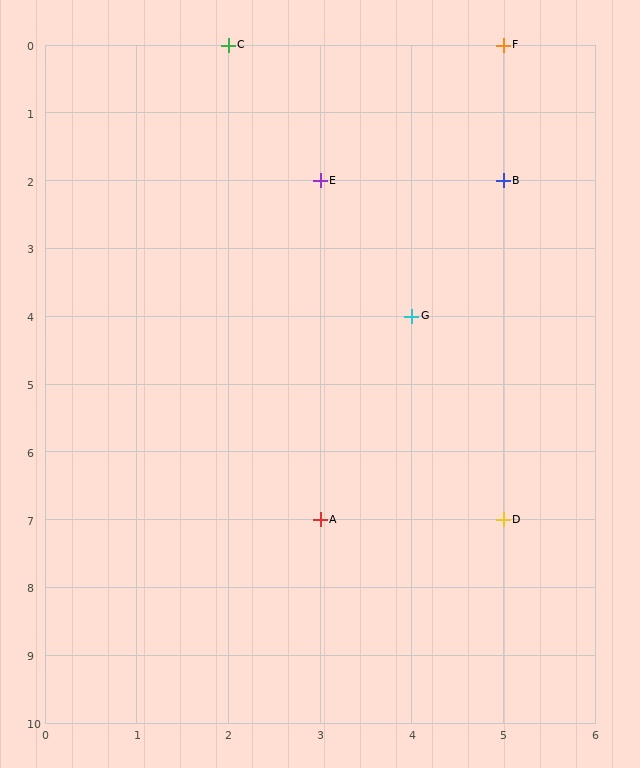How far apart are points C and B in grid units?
Points C and B are 3 columns and 2 rows apart (about 3.6 grid units diagonally).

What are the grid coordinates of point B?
Point B is at grid coordinates (5, 2).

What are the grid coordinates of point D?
Point D is at grid coordinates (5, 7).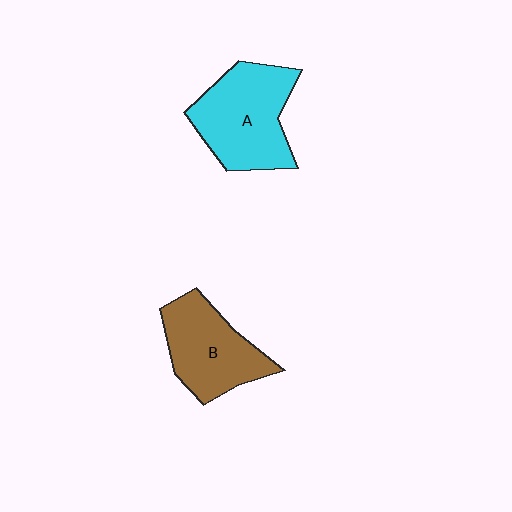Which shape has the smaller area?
Shape B (brown).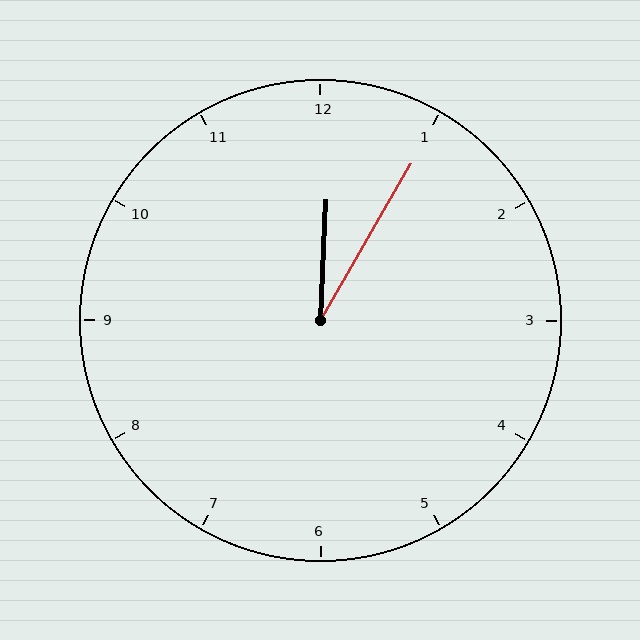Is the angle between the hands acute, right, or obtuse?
It is acute.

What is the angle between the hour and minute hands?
Approximately 28 degrees.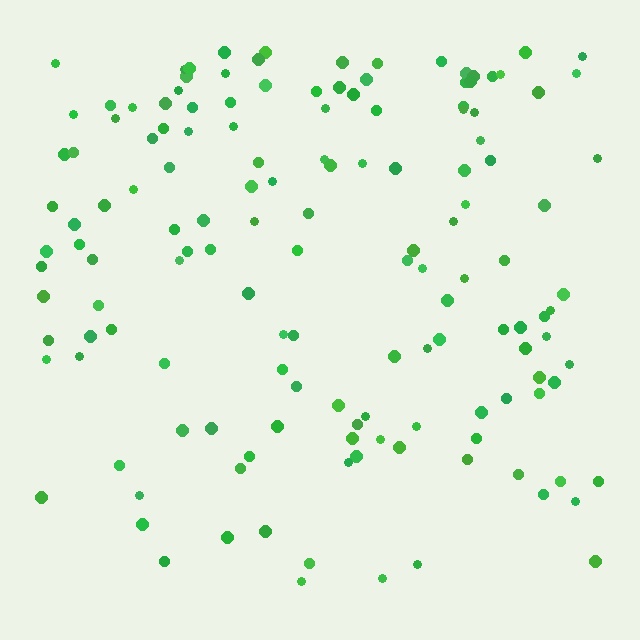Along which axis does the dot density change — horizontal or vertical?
Vertical.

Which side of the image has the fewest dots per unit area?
The bottom.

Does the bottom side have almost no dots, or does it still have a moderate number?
Still a moderate number, just noticeably fewer than the top.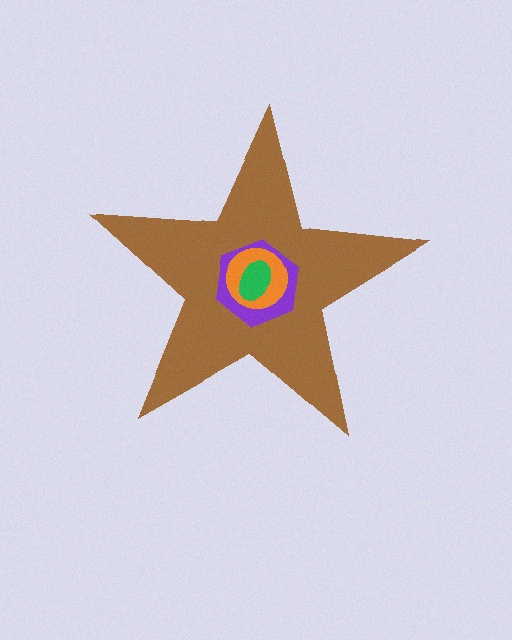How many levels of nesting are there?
4.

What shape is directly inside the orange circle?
The green ellipse.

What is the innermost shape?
The green ellipse.